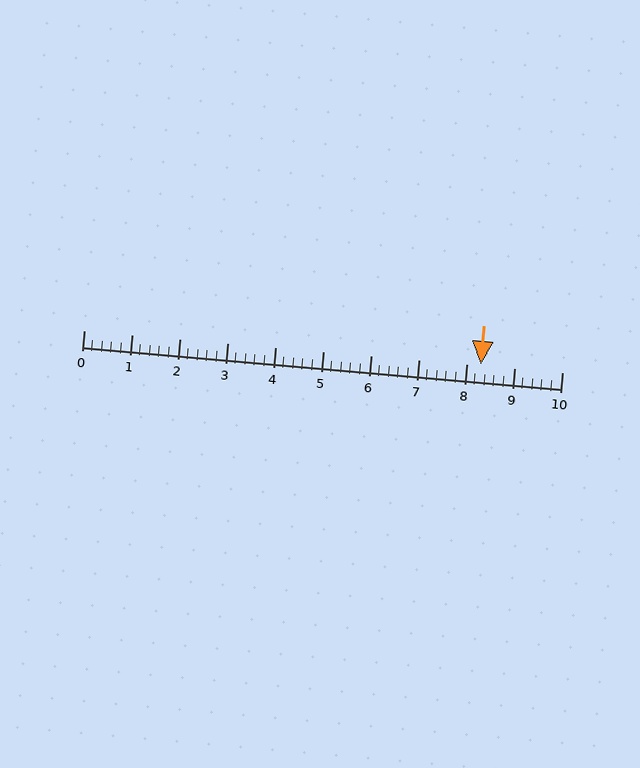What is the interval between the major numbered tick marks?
The major tick marks are spaced 1 units apart.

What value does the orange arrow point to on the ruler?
The orange arrow points to approximately 8.3.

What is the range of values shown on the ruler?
The ruler shows values from 0 to 10.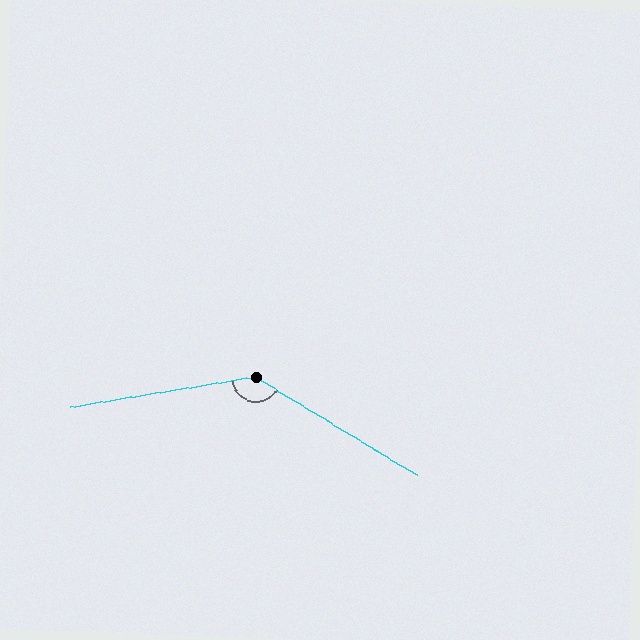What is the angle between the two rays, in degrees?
Approximately 139 degrees.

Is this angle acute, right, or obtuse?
It is obtuse.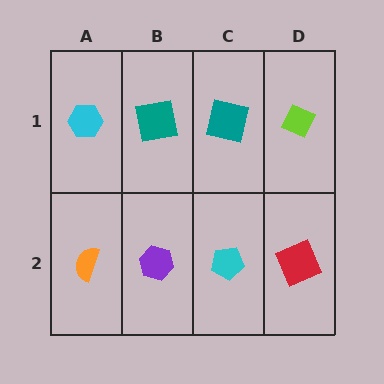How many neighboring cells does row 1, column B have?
3.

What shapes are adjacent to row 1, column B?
A purple hexagon (row 2, column B), a cyan hexagon (row 1, column A), a teal square (row 1, column C).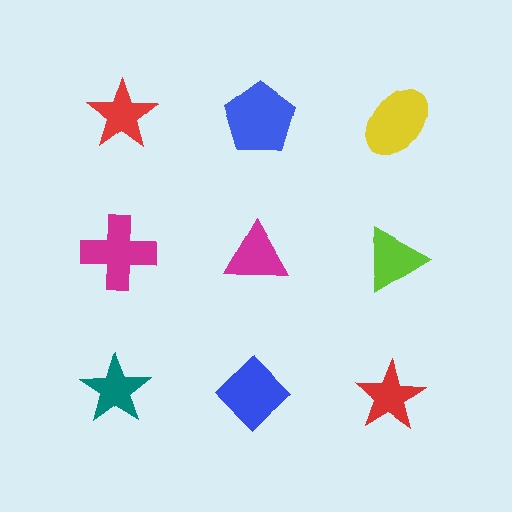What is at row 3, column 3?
A red star.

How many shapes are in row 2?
3 shapes.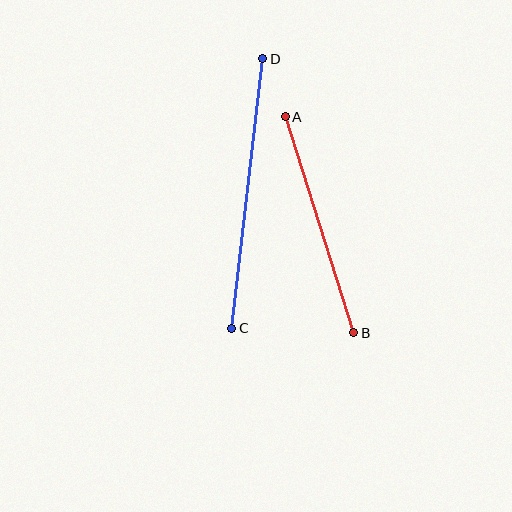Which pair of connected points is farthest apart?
Points C and D are farthest apart.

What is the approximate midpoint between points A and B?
The midpoint is at approximately (319, 225) pixels.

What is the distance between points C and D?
The distance is approximately 271 pixels.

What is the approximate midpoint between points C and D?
The midpoint is at approximately (247, 193) pixels.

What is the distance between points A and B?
The distance is approximately 226 pixels.